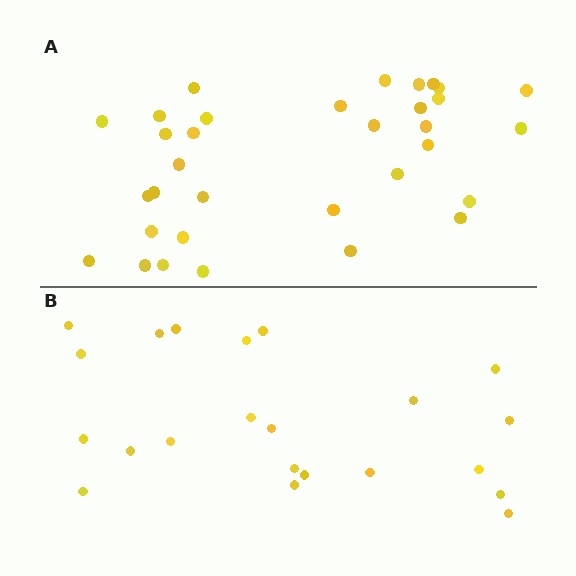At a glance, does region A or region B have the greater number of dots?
Region A (the top region) has more dots.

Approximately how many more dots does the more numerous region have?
Region A has roughly 12 or so more dots than region B.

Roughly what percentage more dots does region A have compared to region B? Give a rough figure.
About 50% more.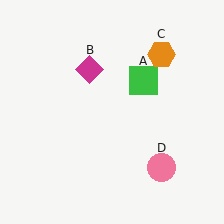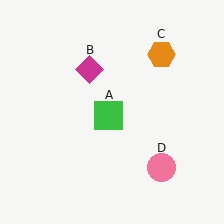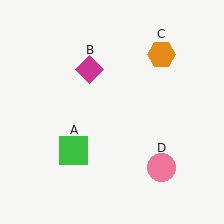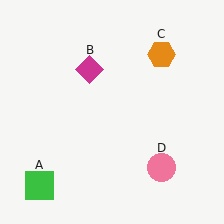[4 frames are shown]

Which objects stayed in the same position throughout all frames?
Magenta diamond (object B) and orange hexagon (object C) and pink circle (object D) remained stationary.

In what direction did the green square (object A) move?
The green square (object A) moved down and to the left.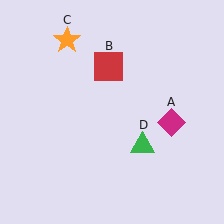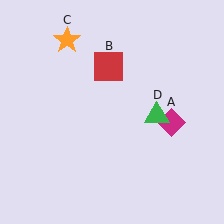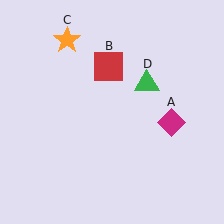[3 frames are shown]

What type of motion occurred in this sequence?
The green triangle (object D) rotated counterclockwise around the center of the scene.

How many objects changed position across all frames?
1 object changed position: green triangle (object D).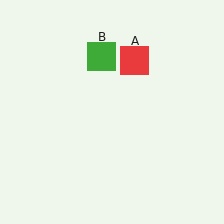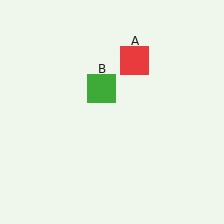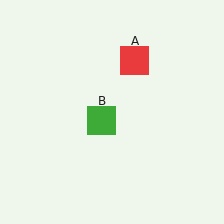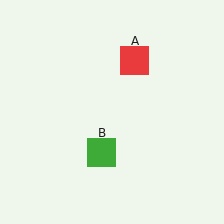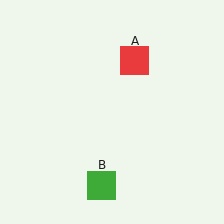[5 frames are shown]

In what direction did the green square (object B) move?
The green square (object B) moved down.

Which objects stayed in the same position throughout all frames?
Red square (object A) remained stationary.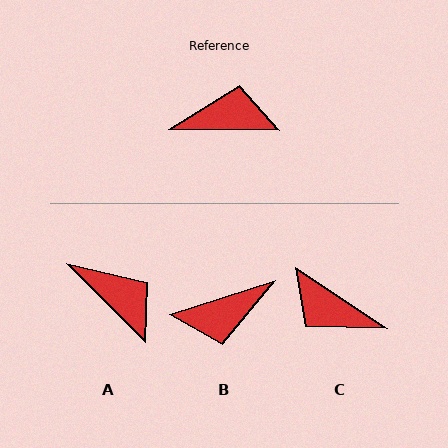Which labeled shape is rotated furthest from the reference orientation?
B, about 162 degrees away.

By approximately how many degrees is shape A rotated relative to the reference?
Approximately 44 degrees clockwise.